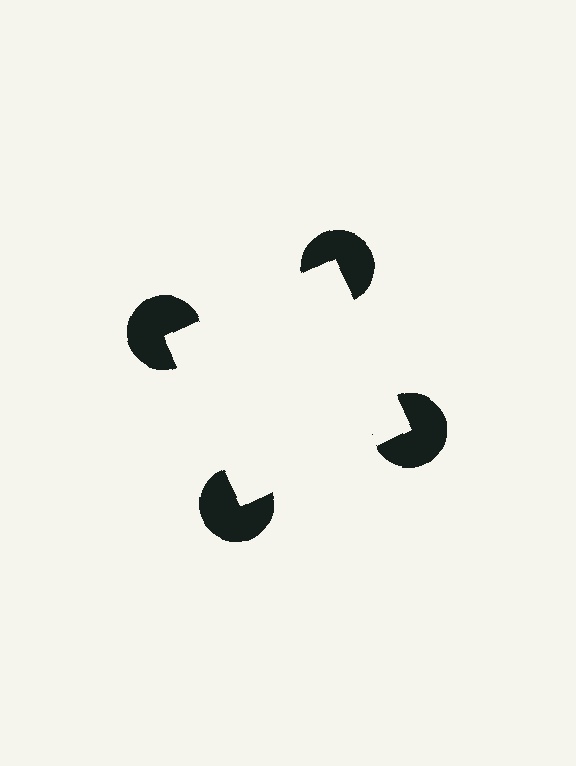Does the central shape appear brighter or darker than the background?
It typically appears slightly brighter than the background, even though no actual brightness change is drawn.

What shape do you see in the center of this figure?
An illusory square — its edges are inferred from the aligned wedge cuts in the pac-man discs, not physically drawn.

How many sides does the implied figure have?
4 sides.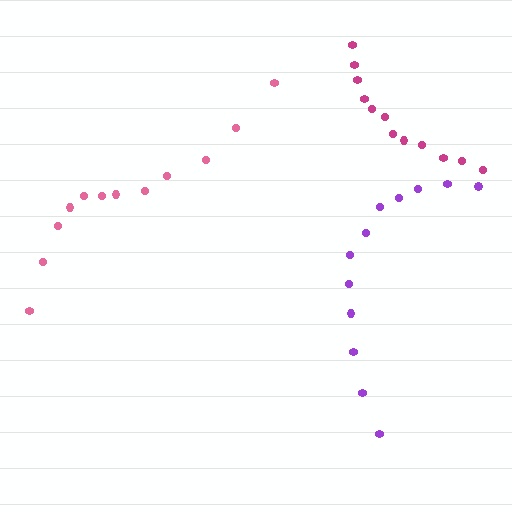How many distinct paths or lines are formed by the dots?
There are 3 distinct paths.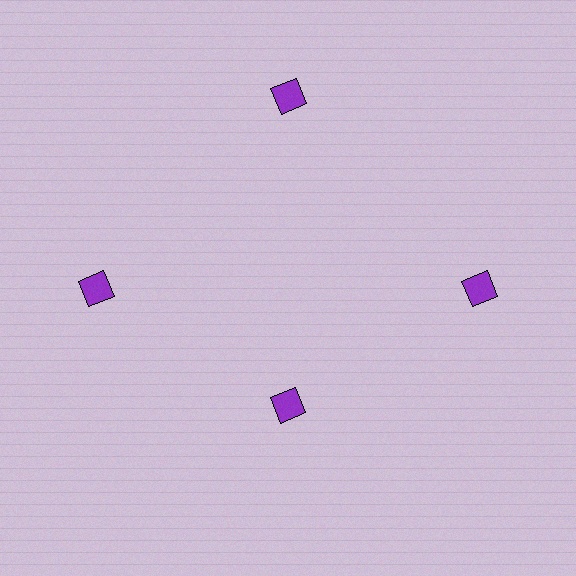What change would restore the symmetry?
The symmetry would be restored by moving it outward, back onto the ring so that all 4 squares sit at equal angles and equal distance from the center.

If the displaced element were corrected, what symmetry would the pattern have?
It would have 4-fold rotational symmetry — the pattern would map onto itself every 90 degrees.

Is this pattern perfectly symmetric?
No. The 4 purple squares are arranged in a ring, but one element near the 6 o'clock position is pulled inward toward the center, breaking the 4-fold rotational symmetry.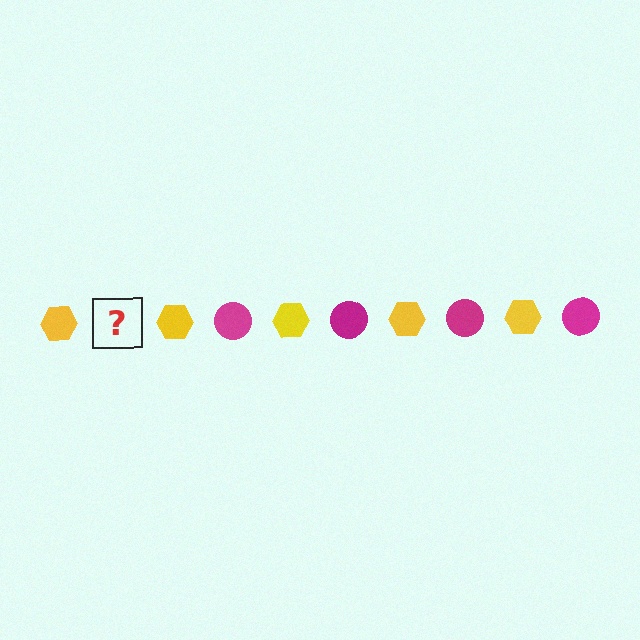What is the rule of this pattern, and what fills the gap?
The rule is that the pattern alternates between yellow hexagon and magenta circle. The gap should be filled with a magenta circle.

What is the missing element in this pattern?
The missing element is a magenta circle.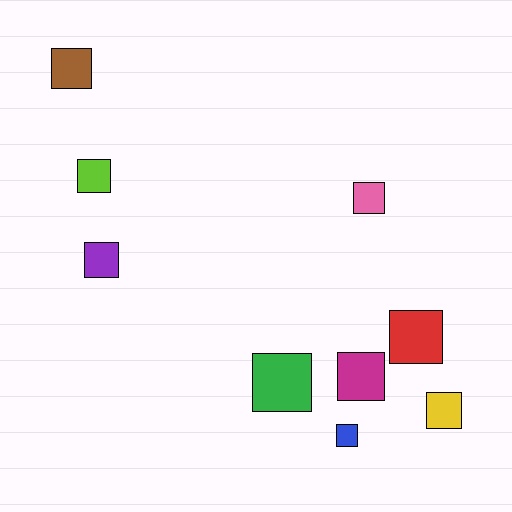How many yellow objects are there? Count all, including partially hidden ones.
There is 1 yellow object.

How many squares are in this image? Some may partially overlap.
There are 9 squares.